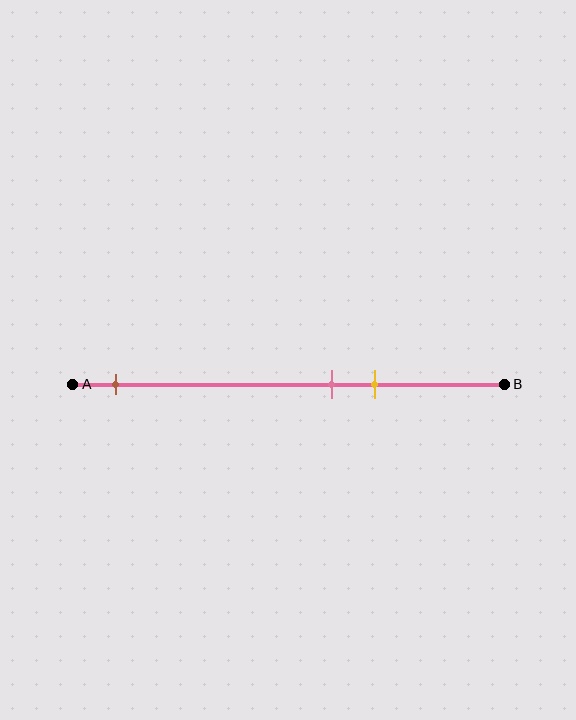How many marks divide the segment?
There are 3 marks dividing the segment.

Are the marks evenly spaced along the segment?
No, the marks are not evenly spaced.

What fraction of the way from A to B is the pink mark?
The pink mark is approximately 60% (0.6) of the way from A to B.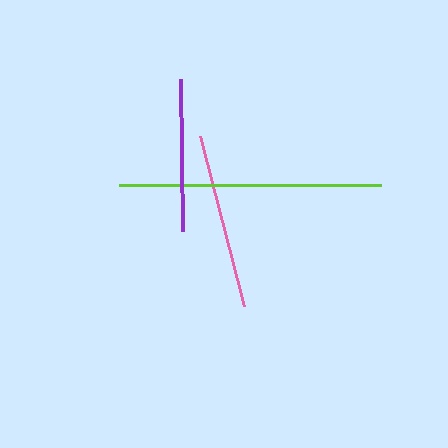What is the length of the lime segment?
The lime segment is approximately 263 pixels long.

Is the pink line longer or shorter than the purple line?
The pink line is longer than the purple line.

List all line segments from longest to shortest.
From longest to shortest: lime, pink, purple.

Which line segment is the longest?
The lime line is the longest at approximately 263 pixels.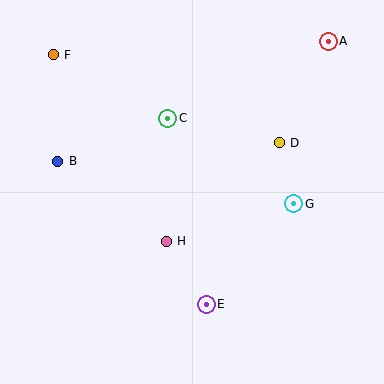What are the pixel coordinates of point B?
Point B is at (58, 161).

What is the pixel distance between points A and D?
The distance between A and D is 113 pixels.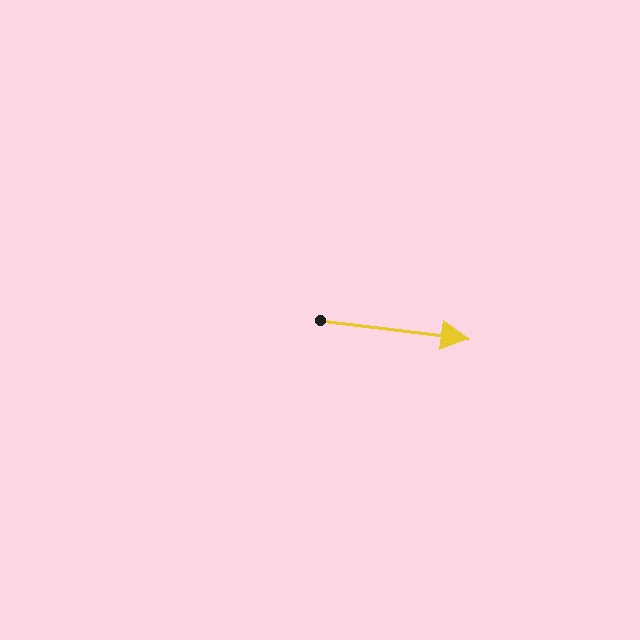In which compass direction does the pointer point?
East.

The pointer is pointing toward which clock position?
Roughly 3 o'clock.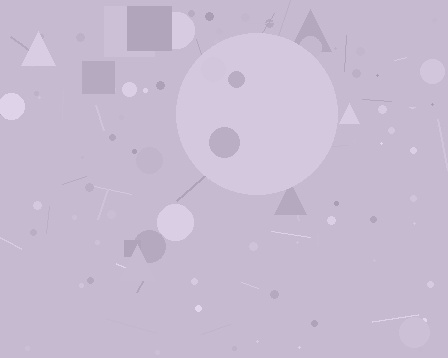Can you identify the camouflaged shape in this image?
The camouflaged shape is a circle.